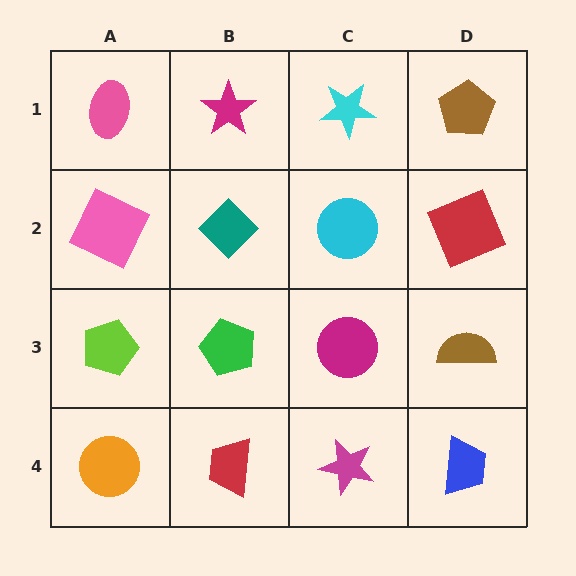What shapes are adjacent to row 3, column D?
A red square (row 2, column D), a blue trapezoid (row 4, column D), a magenta circle (row 3, column C).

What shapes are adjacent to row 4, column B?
A green pentagon (row 3, column B), an orange circle (row 4, column A), a magenta star (row 4, column C).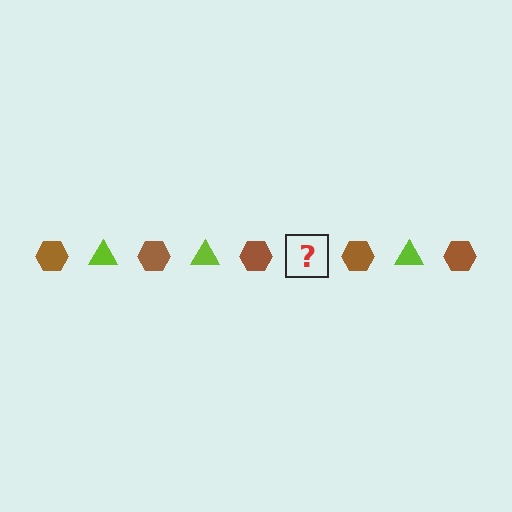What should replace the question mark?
The question mark should be replaced with a lime triangle.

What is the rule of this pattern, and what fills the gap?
The rule is that the pattern alternates between brown hexagon and lime triangle. The gap should be filled with a lime triangle.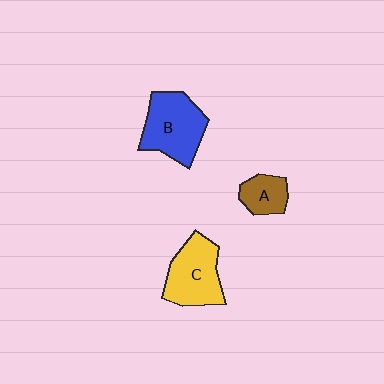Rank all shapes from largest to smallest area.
From largest to smallest: B (blue), C (yellow), A (brown).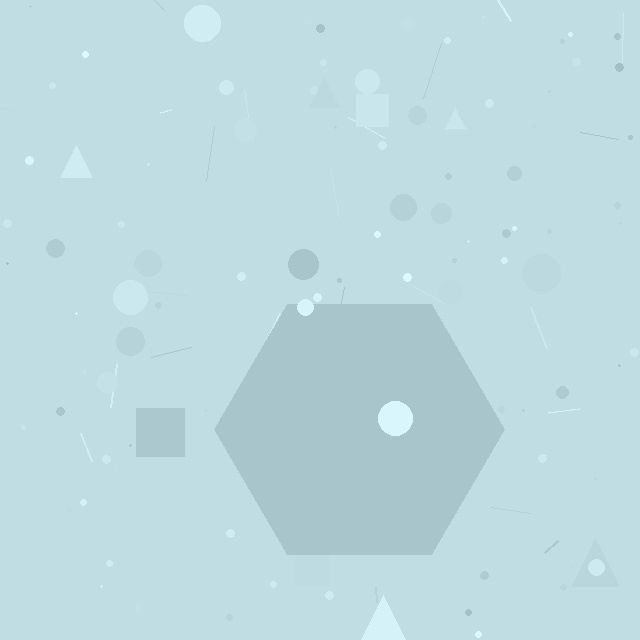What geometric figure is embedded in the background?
A hexagon is embedded in the background.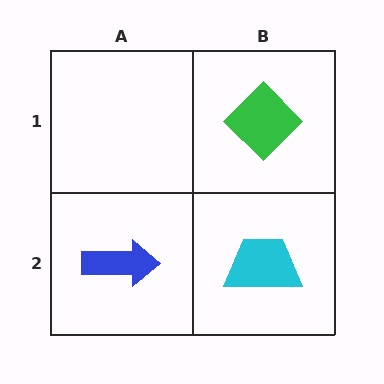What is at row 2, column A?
A blue arrow.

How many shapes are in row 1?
1 shape.